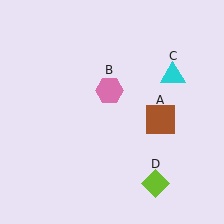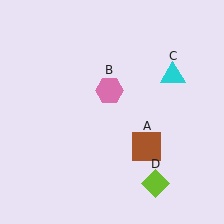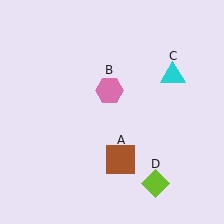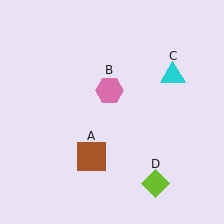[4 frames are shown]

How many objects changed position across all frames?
1 object changed position: brown square (object A).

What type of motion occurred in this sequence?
The brown square (object A) rotated clockwise around the center of the scene.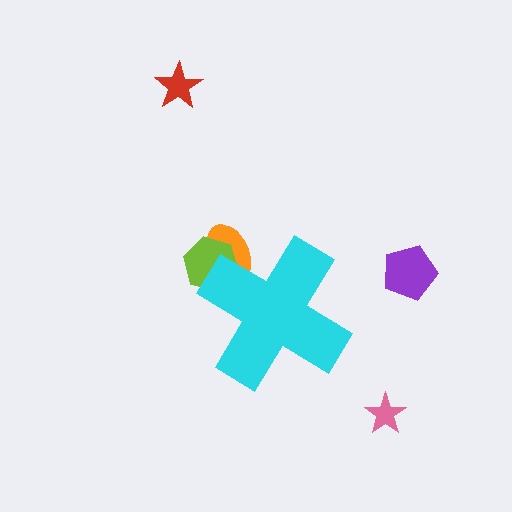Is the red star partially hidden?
No, the red star is fully visible.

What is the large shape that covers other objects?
A cyan cross.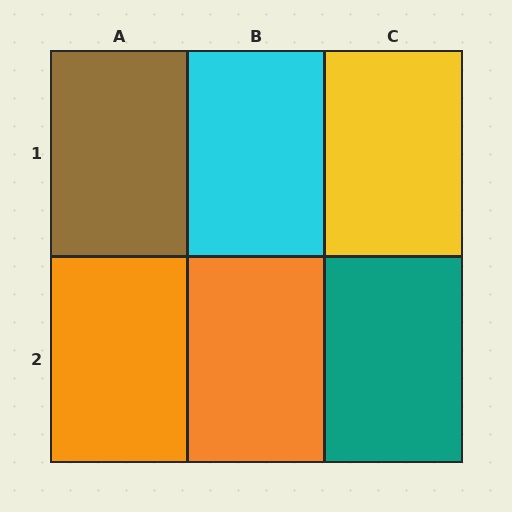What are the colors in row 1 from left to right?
Brown, cyan, yellow.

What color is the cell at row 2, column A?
Orange.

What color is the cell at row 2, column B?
Orange.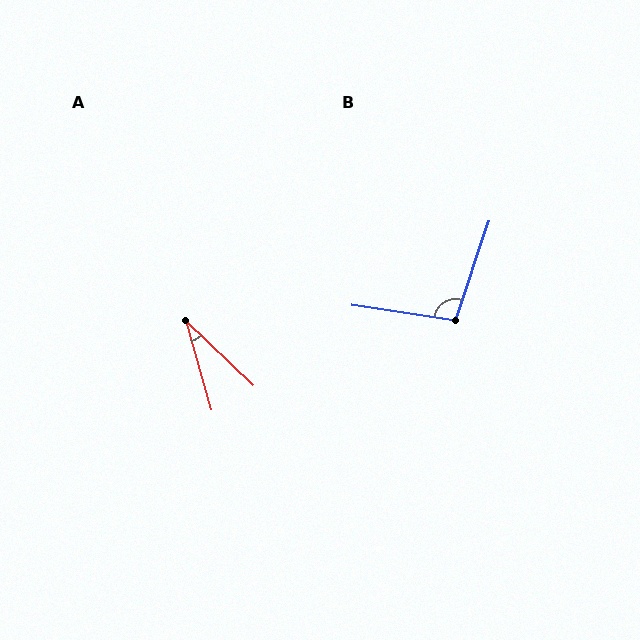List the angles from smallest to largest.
A (30°), B (100°).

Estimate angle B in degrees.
Approximately 100 degrees.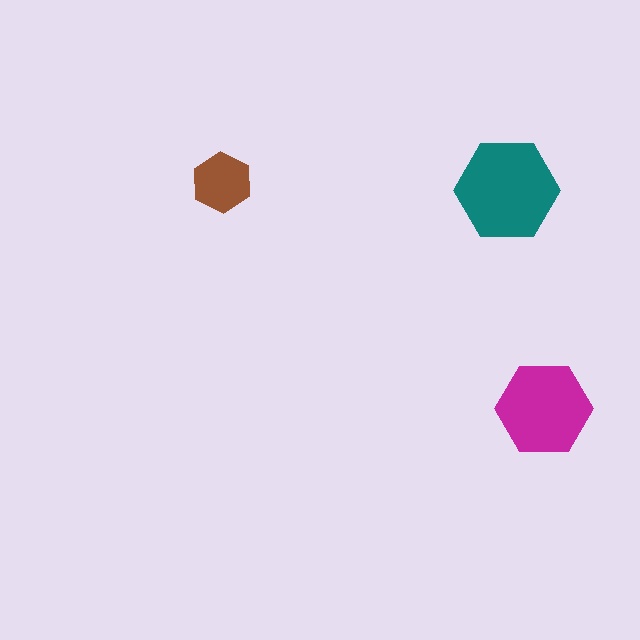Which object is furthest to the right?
The magenta hexagon is rightmost.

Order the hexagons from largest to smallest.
the teal one, the magenta one, the brown one.